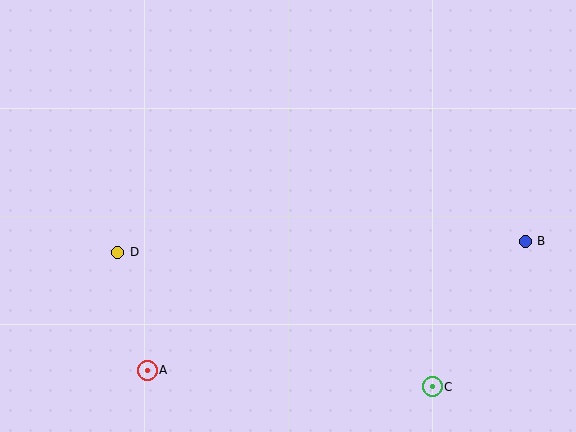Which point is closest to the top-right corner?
Point B is closest to the top-right corner.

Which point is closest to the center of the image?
Point D at (118, 252) is closest to the center.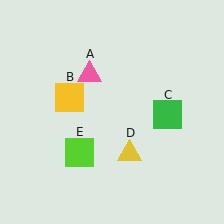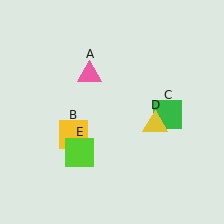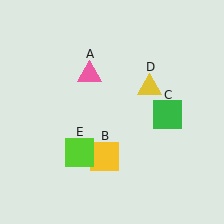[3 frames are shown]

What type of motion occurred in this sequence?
The yellow square (object B), yellow triangle (object D) rotated counterclockwise around the center of the scene.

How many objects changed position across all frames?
2 objects changed position: yellow square (object B), yellow triangle (object D).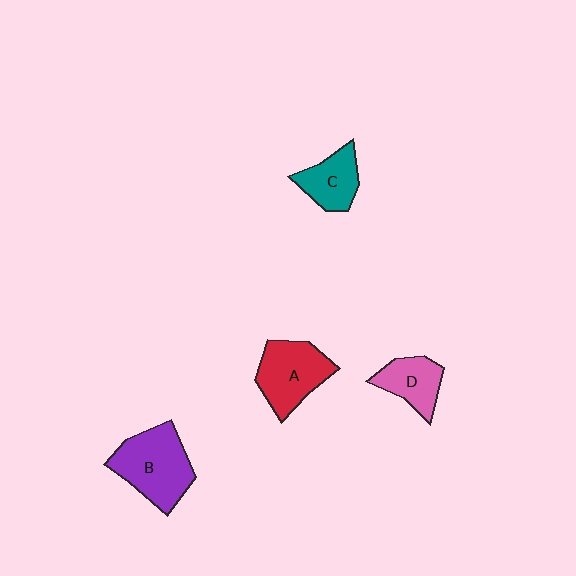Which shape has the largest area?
Shape B (purple).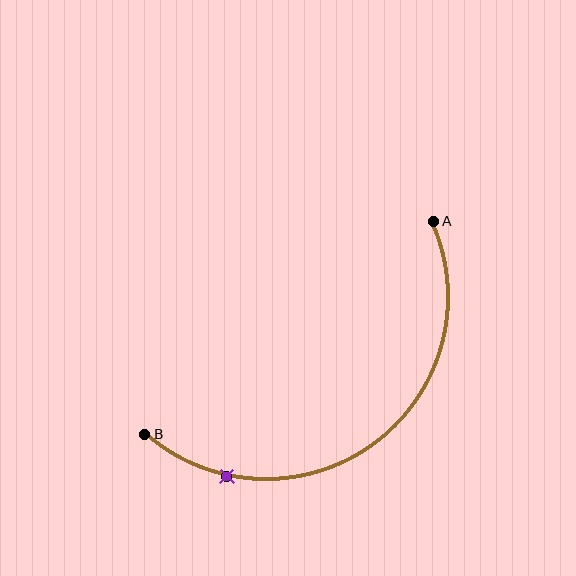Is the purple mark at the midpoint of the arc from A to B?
No. The purple mark lies on the arc but is closer to endpoint B. The arc midpoint would be at the point on the curve equidistant along the arc from both A and B.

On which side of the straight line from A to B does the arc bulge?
The arc bulges below and to the right of the straight line connecting A and B.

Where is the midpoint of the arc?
The arc midpoint is the point on the curve farthest from the straight line joining A and B. It sits below and to the right of that line.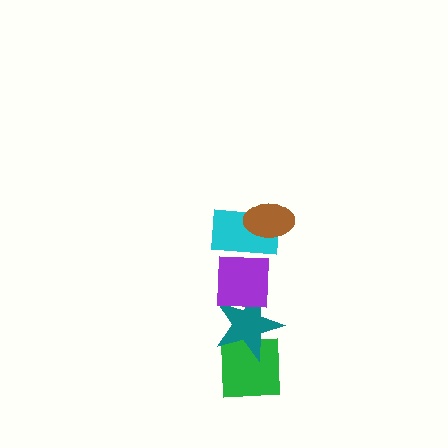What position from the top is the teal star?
The teal star is 4th from the top.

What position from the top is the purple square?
The purple square is 3rd from the top.